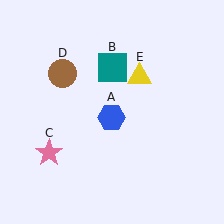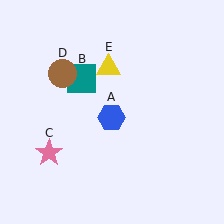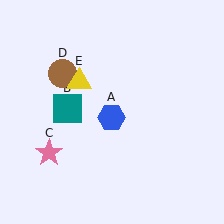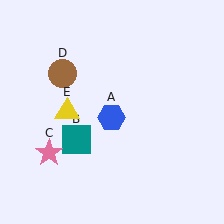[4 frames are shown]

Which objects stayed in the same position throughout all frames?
Blue hexagon (object A) and pink star (object C) and brown circle (object D) remained stationary.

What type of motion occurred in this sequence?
The teal square (object B), yellow triangle (object E) rotated counterclockwise around the center of the scene.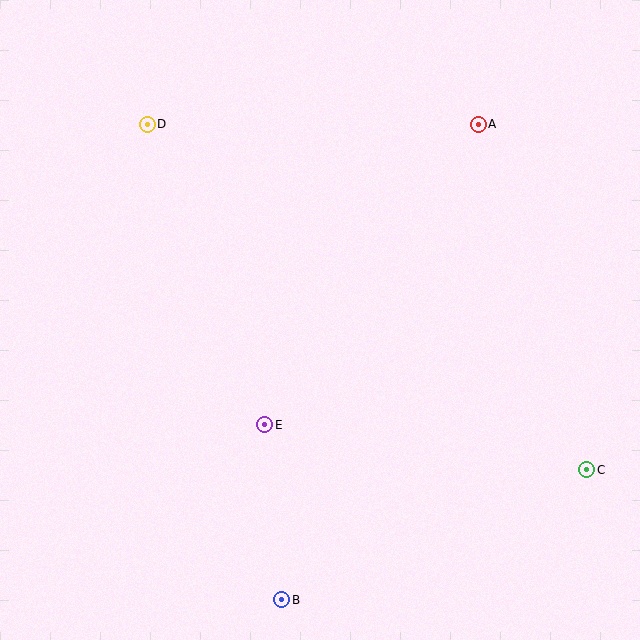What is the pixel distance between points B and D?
The distance between B and D is 494 pixels.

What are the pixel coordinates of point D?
Point D is at (147, 124).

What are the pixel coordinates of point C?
Point C is at (587, 470).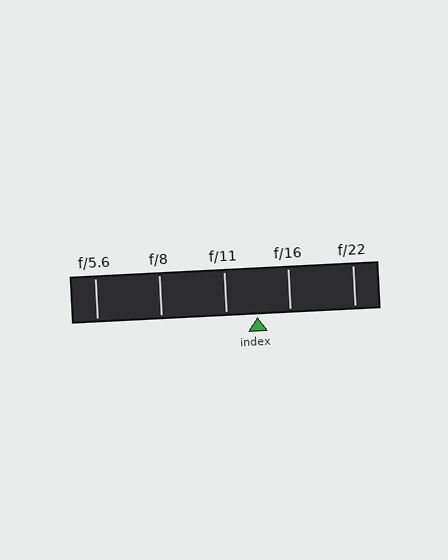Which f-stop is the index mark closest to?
The index mark is closest to f/11.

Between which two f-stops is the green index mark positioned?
The index mark is between f/11 and f/16.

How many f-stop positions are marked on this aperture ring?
There are 5 f-stop positions marked.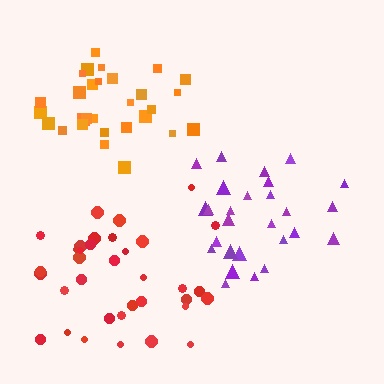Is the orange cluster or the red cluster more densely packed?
Orange.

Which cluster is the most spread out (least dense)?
Red.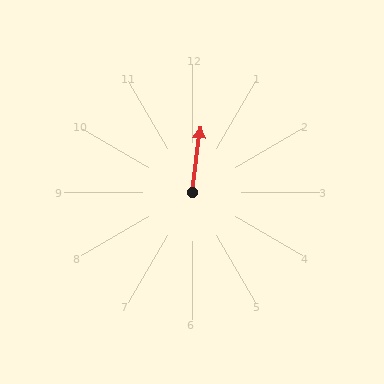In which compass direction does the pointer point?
North.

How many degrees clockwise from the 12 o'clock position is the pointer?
Approximately 7 degrees.